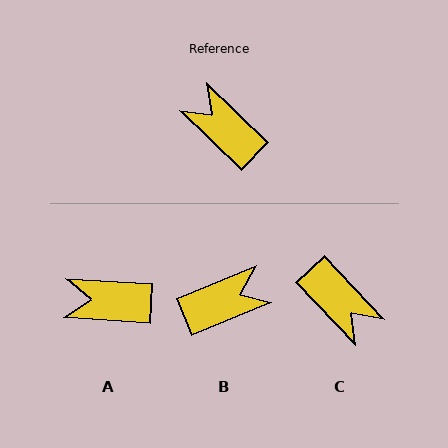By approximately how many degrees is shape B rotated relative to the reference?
Approximately 114 degrees clockwise.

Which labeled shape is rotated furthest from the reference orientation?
C, about 177 degrees away.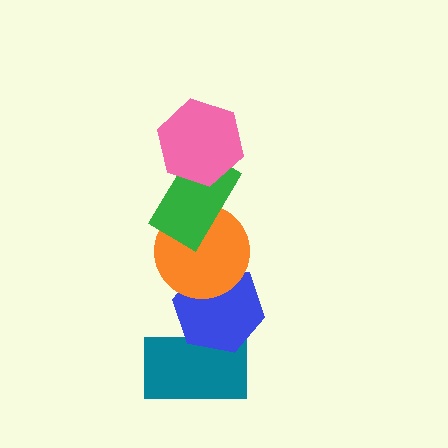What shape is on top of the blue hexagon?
The orange circle is on top of the blue hexagon.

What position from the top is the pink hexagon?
The pink hexagon is 1st from the top.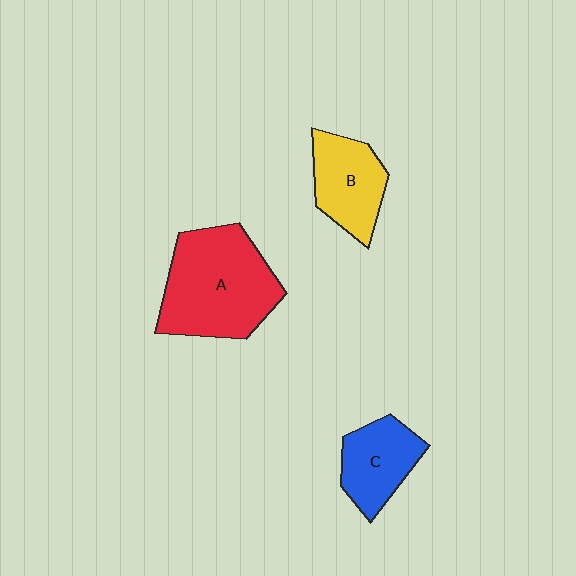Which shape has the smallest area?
Shape C (blue).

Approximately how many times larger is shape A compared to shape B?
Approximately 1.8 times.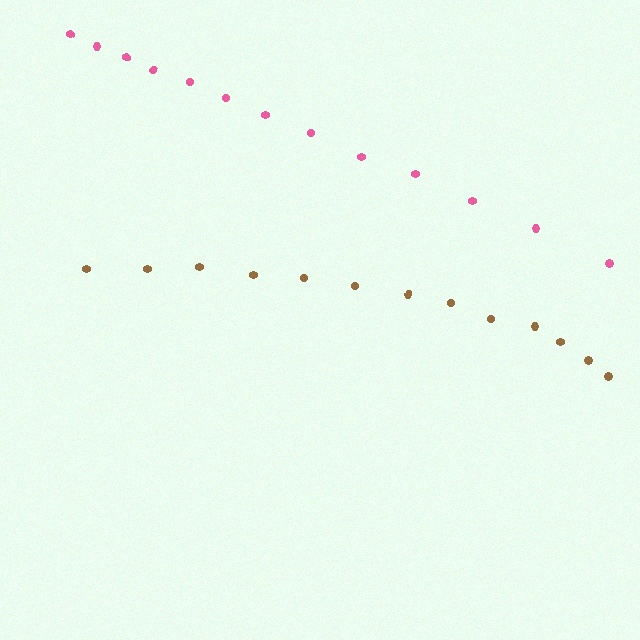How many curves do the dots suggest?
There are 2 distinct paths.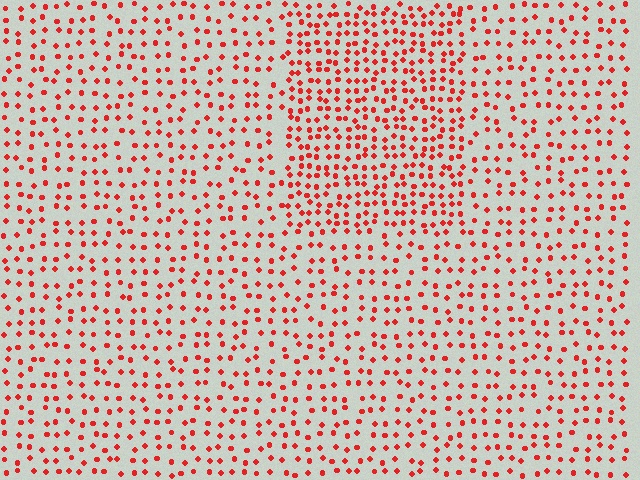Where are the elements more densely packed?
The elements are more densely packed inside the rectangle boundary.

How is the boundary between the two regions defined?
The boundary is defined by a change in element density (approximately 1.8x ratio). All elements are the same color, size, and shape.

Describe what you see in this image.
The image contains small red elements arranged at two different densities. A rectangle-shaped region is visible where the elements are more densely packed than the surrounding area.